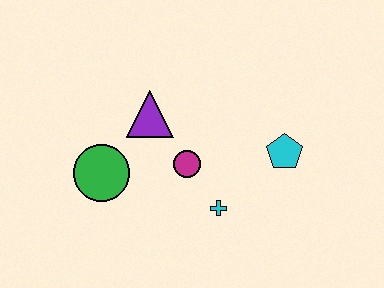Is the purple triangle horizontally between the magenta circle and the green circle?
Yes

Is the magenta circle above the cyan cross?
Yes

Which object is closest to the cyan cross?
The magenta circle is closest to the cyan cross.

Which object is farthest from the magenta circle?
The cyan pentagon is farthest from the magenta circle.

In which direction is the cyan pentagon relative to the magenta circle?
The cyan pentagon is to the right of the magenta circle.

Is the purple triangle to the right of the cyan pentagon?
No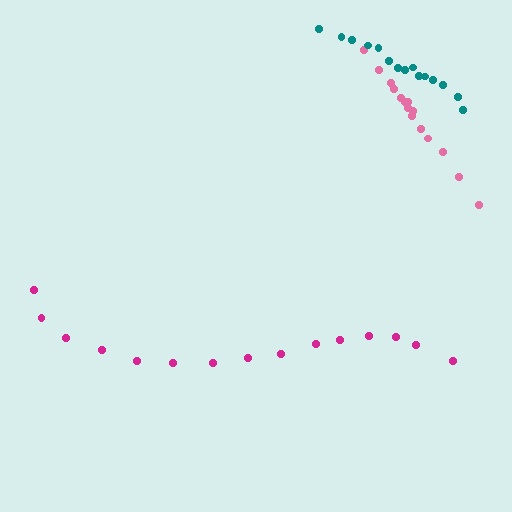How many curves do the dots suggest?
There are 3 distinct paths.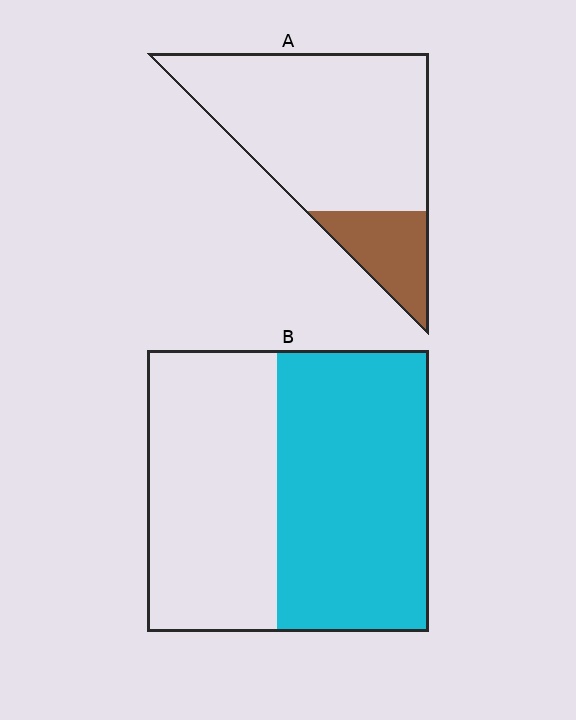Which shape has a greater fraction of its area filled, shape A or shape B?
Shape B.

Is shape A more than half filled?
No.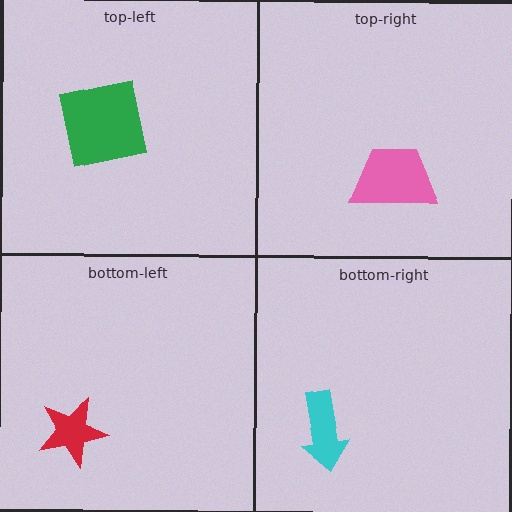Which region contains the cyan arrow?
The bottom-right region.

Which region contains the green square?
The top-left region.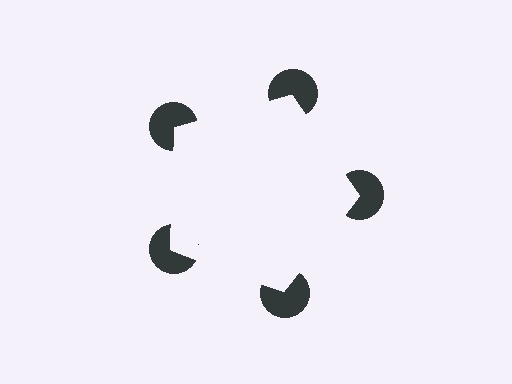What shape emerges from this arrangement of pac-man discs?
An illusory pentagon — its edges are inferred from the aligned wedge cuts in the pac-man discs, not physically drawn.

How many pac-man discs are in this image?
There are 5 — one at each vertex of the illusory pentagon.